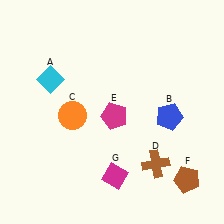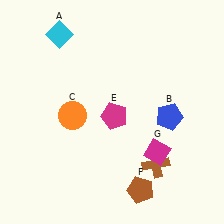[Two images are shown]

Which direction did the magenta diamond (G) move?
The magenta diamond (G) moved right.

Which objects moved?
The objects that moved are: the cyan diamond (A), the brown pentagon (F), the magenta diamond (G).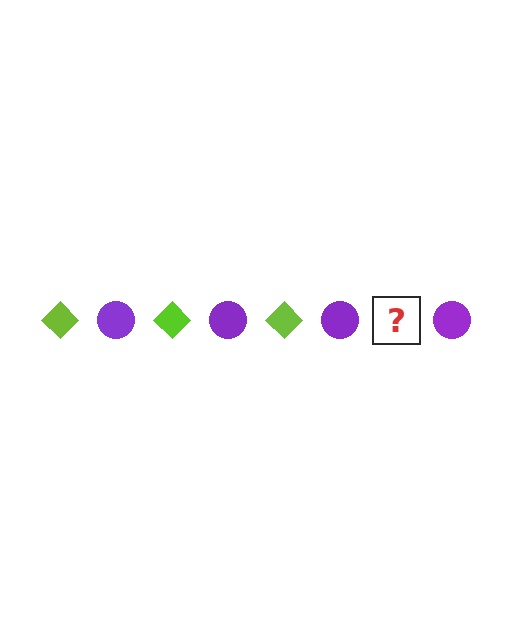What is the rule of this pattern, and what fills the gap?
The rule is that the pattern alternates between lime diamond and purple circle. The gap should be filled with a lime diamond.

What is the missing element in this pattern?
The missing element is a lime diamond.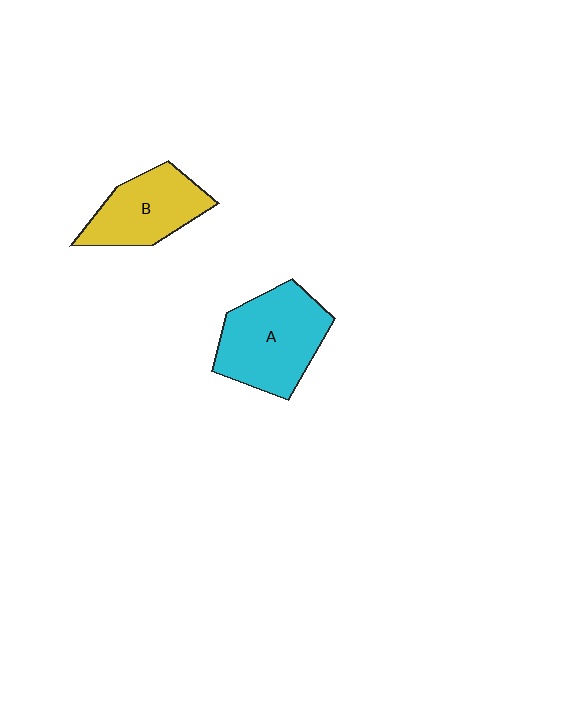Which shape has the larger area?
Shape A (cyan).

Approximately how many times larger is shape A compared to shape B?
Approximately 1.3 times.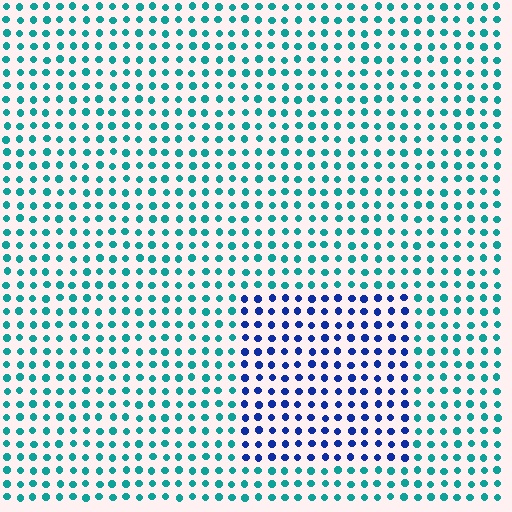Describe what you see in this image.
The image is filled with small teal elements in a uniform arrangement. A rectangle-shaped region is visible where the elements are tinted to a slightly different hue, forming a subtle color boundary.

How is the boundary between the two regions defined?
The boundary is defined purely by a slight shift in hue (about 51 degrees). Spacing, size, and orientation are identical on both sides.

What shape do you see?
I see a rectangle.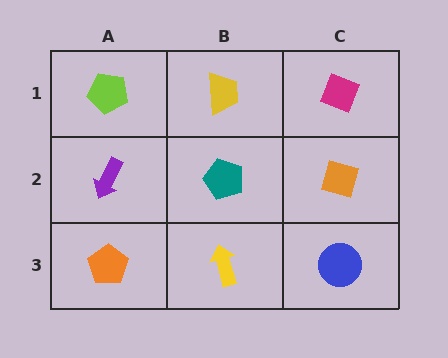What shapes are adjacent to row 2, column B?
A yellow trapezoid (row 1, column B), a yellow arrow (row 3, column B), a purple arrow (row 2, column A), an orange diamond (row 2, column C).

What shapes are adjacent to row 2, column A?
A lime pentagon (row 1, column A), an orange pentagon (row 3, column A), a teal pentagon (row 2, column B).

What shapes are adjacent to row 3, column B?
A teal pentagon (row 2, column B), an orange pentagon (row 3, column A), a blue circle (row 3, column C).